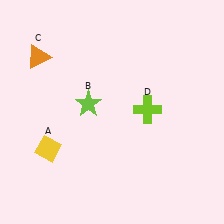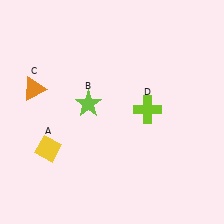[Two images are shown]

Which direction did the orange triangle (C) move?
The orange triangle (C) moved down.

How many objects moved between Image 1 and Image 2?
1 object moved between the two images.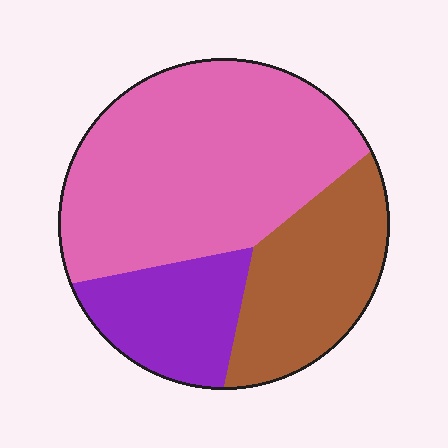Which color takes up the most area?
Pink, at roughly 55%.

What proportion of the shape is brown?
Brown covers 26% of the shape.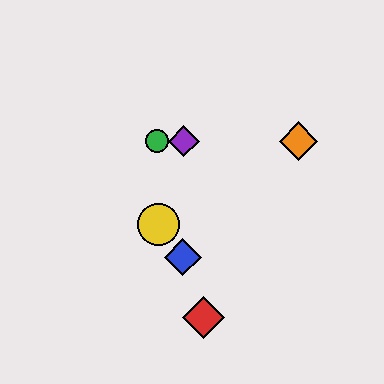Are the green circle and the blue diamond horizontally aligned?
No, the green circle is at y≈141 and the blue diamond is at y≈257.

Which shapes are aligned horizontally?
The green circle, the purple diamond, the orange diamond are aligned horizontally.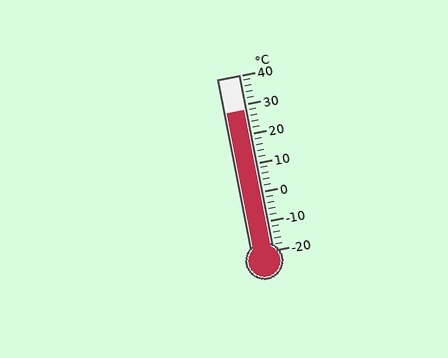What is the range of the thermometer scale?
The thermometer scale ranges from -20°C to 40°C.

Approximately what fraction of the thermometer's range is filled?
The thermometer is filled to approximately 80% of its range.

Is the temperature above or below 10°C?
The temperature is above 10°C.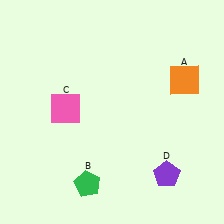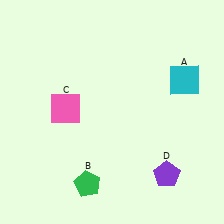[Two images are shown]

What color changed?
The square (A) changed from orange in Image 1 to cyan in Image 2.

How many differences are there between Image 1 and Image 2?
There is 1 difference between the two images.